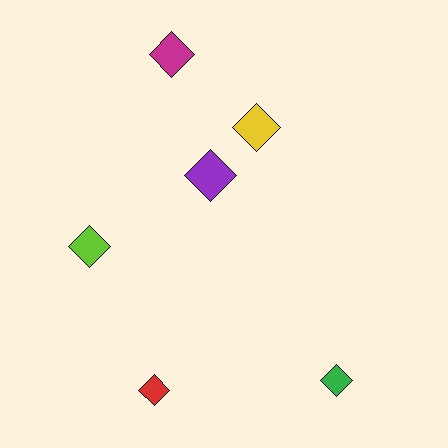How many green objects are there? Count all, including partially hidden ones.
There is 1 green object.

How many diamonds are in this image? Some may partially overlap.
There are 6 diamonds.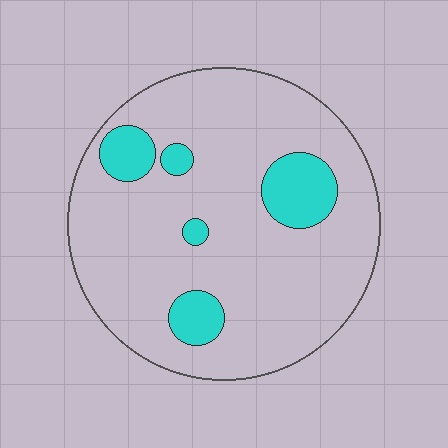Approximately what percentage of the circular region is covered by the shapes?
Approximately 15%.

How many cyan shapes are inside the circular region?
5.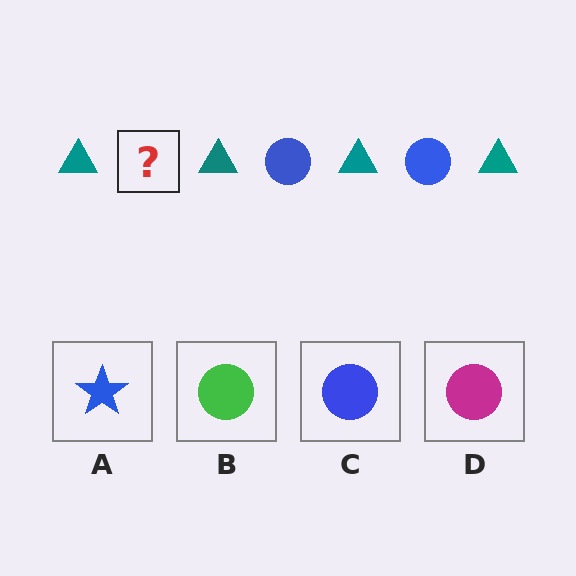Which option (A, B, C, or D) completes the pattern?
C.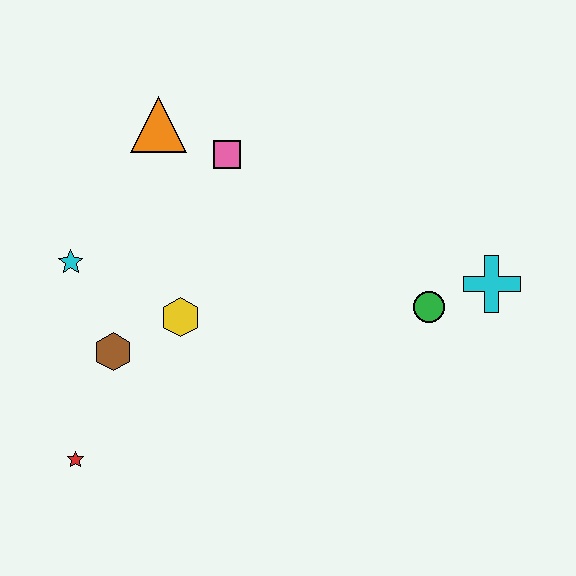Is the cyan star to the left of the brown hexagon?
Yes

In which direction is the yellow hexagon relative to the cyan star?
The yellow hexagon is to the right of the cyan star.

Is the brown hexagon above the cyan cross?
No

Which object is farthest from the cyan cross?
The red star is farthest from the cyan cross.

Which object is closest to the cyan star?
The brown hexagon is closest to the cyan star.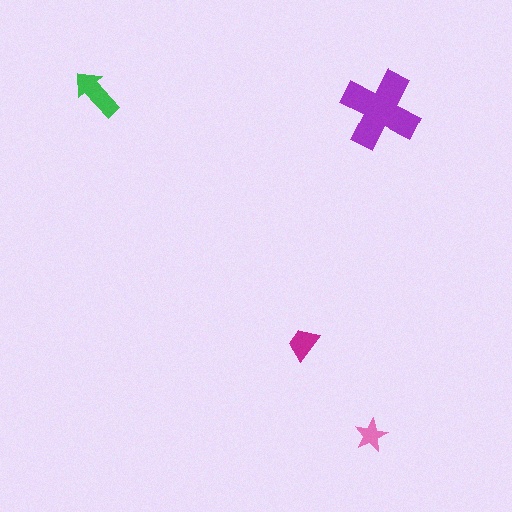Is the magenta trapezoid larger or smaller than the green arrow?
Smaller.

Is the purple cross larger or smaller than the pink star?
Larger.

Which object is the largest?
The purple cross.